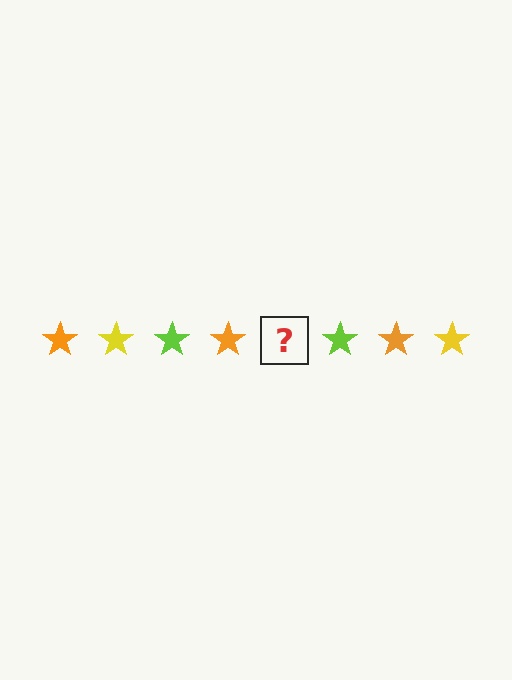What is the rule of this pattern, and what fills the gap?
The rule is that the pattern cycles through orange, yellow, lime stars. The gap should be filled with a yellow star.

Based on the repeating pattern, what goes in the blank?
The blank should be a yellow star.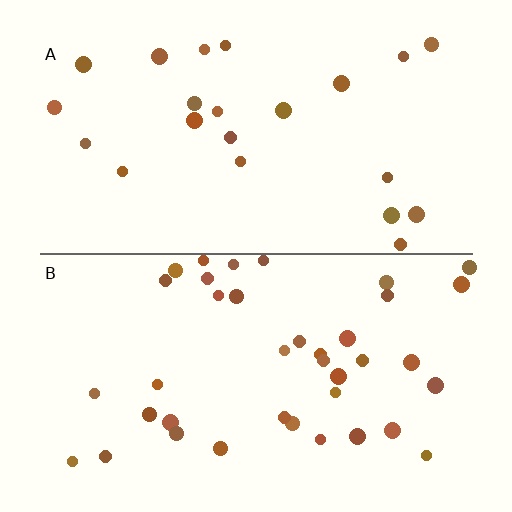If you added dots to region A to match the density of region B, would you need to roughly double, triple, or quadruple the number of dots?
Approximately double.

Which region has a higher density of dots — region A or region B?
B (the bottom).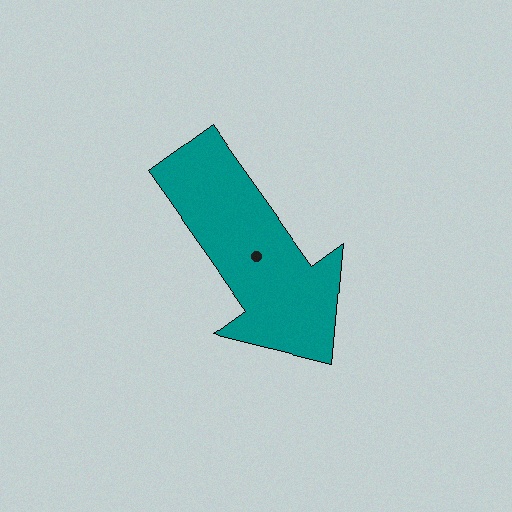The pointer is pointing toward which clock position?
Roughly 5 o'clock.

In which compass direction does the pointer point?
Southeast.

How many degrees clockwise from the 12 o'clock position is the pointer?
Approximately 145 degrees.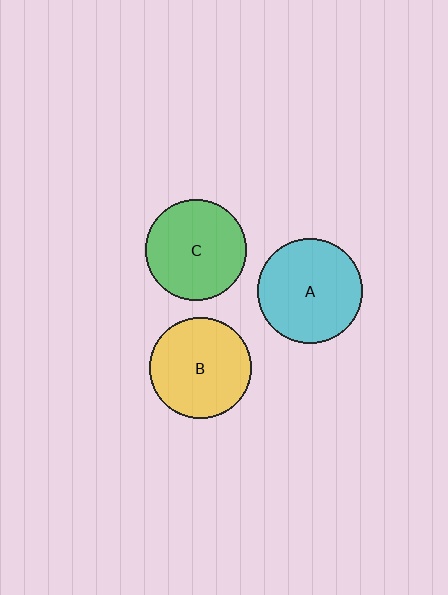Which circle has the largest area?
Circle A (cyan).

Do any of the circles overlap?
No, none of the circles overlap.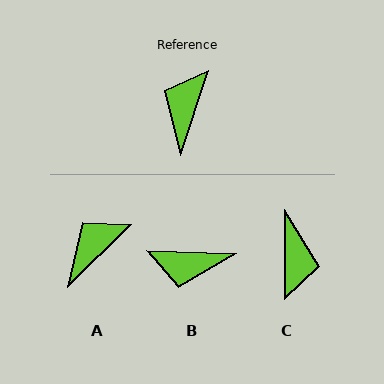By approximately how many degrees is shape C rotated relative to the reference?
Approximately 162 degrees clockwise.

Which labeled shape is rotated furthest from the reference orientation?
C, about 162 degrees away.